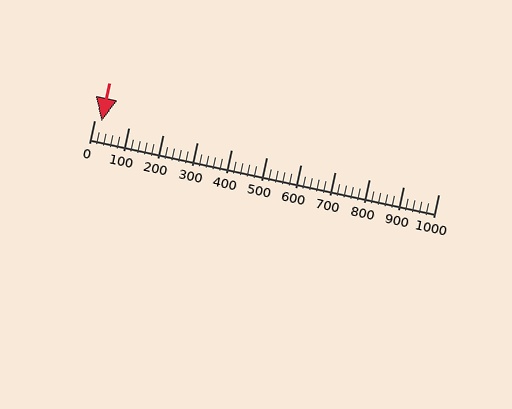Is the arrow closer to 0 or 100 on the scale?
The arrow is closer to 0.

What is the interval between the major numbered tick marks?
The major tick marks are spaced 100 units apart.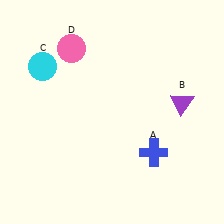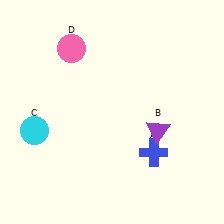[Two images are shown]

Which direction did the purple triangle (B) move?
The purple triangle (B) moved down.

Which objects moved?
The objects that moved are: the purple triangle (B), the cyan circle (C).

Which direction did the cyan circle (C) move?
The cyan circle (C) moved down.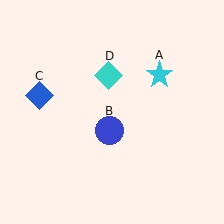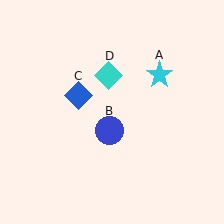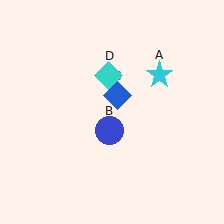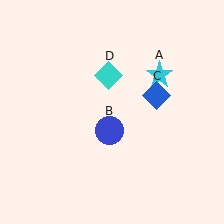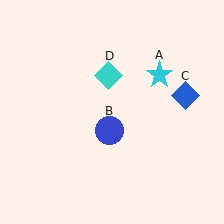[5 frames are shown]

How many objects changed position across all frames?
1 object changed position: blue diamond (object C).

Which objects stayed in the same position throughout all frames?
Cyan star (object A) and blue circle (object B) and cyan diamond (object D) remained stationary.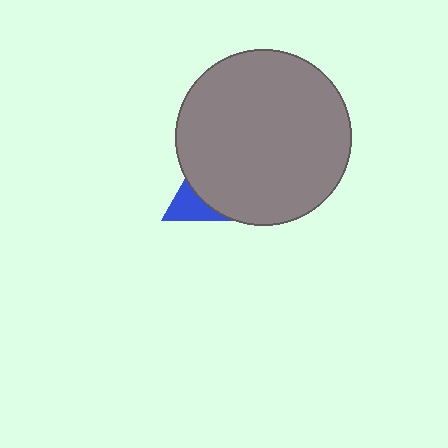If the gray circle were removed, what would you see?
You would see the complete blue triangle.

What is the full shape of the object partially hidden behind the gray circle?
The partially hidden object is a blue triangle.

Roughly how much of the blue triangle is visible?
A small part of it is visible (roughly 37%).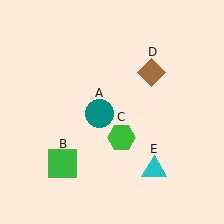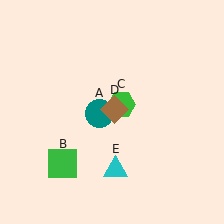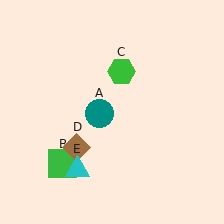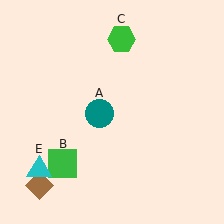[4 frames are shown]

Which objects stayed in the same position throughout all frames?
Teal circle (object A) and green square (object B) remained stationary.